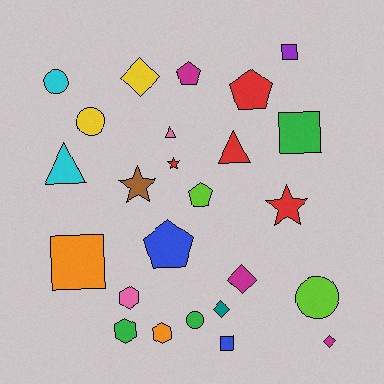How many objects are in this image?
There are 25 objects.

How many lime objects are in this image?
There are 2 lime objects.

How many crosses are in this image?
There are no crosses.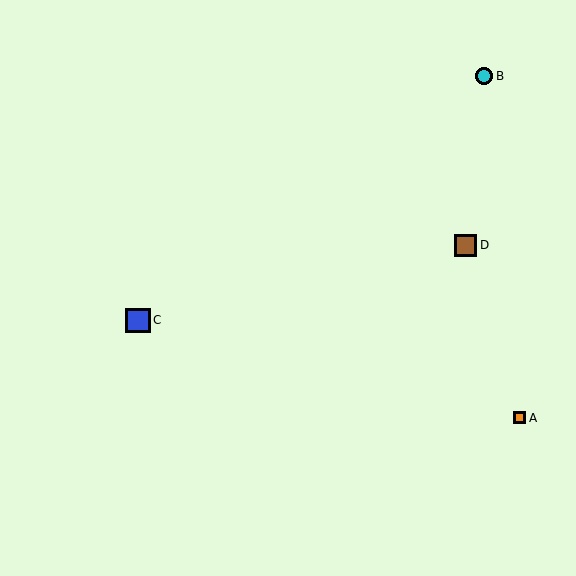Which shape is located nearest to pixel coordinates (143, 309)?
The blue square (labeled C) at (138, 321) is nearest to that location.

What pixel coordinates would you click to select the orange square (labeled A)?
Click at (520, 418) to select the orange square A.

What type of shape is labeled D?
Shape D is a brown square.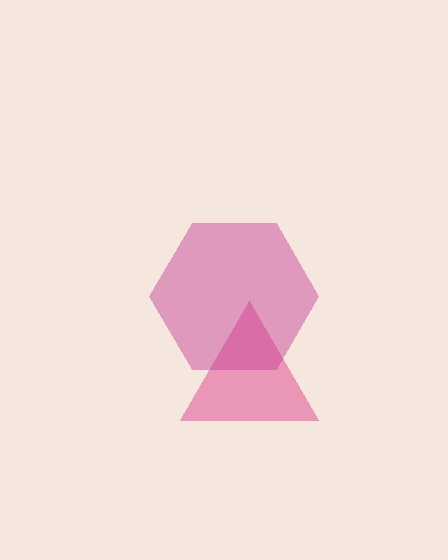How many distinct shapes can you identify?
There are 2 distinct shapes: a pink triangle, a magenta hexagon.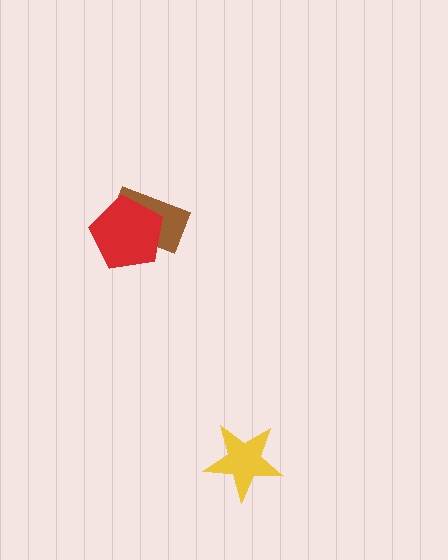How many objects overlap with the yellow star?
0 objects overlap with the yellow star.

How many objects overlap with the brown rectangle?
1 object overlaps with the brown rectangle.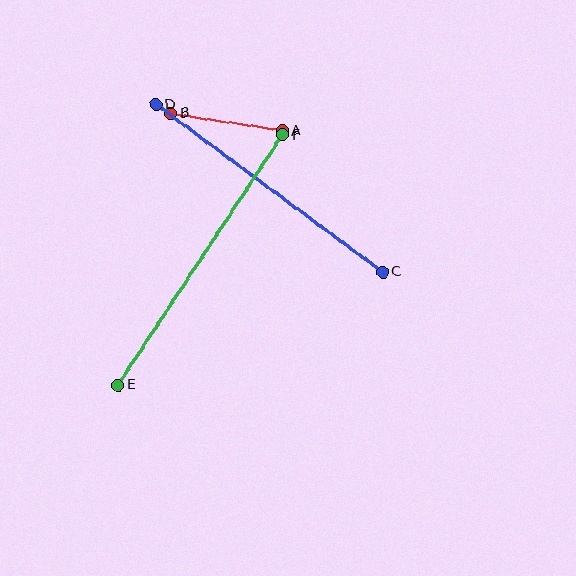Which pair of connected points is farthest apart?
Points E and F are farthest apart.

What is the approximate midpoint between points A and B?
The midpoint is at approximately (226, 122) pixels.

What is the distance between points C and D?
The distance is approximately 282 pixels.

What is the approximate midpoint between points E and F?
The midpoint is at approximately (201, 260) pixels.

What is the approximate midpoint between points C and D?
The midpoint is at approximately (269, 188) pixels.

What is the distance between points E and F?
The distance is approximately 300 pixels.